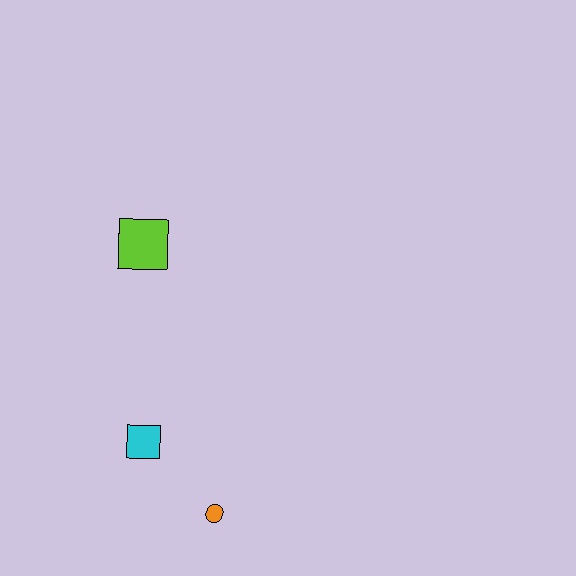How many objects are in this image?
There are 3 objects.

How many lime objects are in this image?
There is 1 lime object.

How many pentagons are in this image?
There are no pentagons.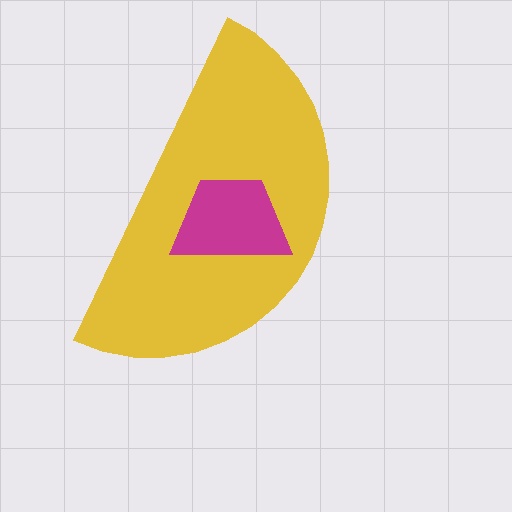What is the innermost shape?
The magenta trapezoid.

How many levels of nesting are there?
2.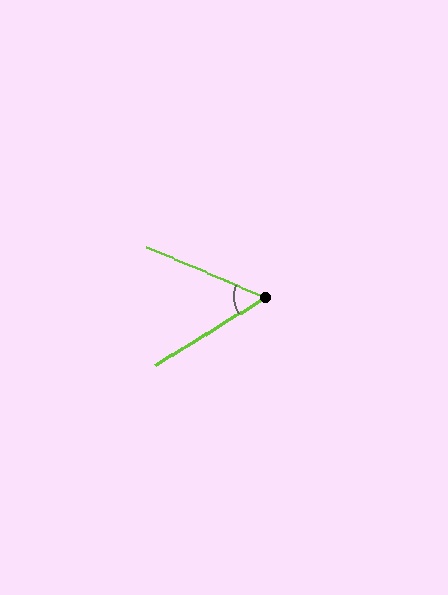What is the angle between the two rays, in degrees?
Approximately 55 degrees.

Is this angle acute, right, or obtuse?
It is acute.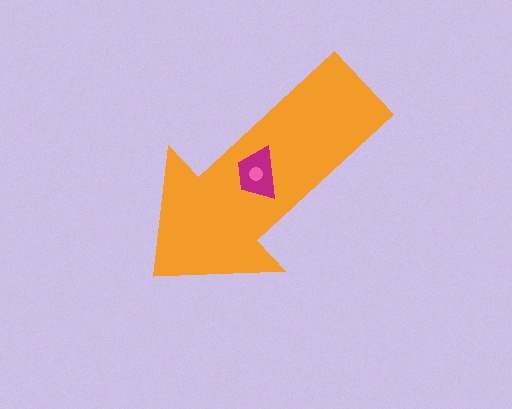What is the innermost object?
The pink circle.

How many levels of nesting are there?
3.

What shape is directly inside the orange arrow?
The magenta trapezoid.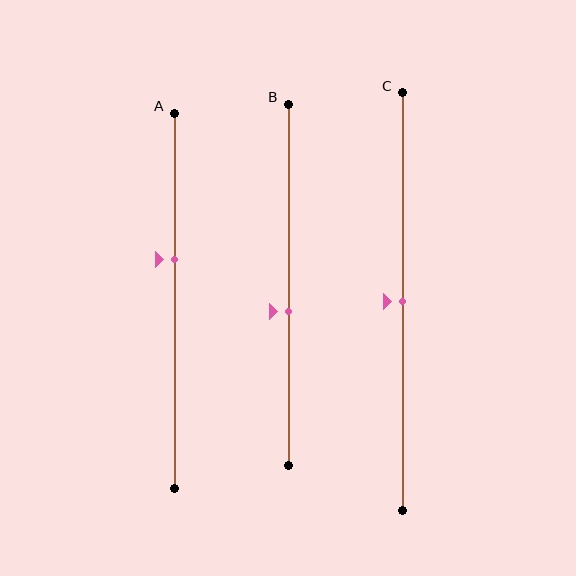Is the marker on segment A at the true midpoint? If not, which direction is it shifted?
No, the marker on segment A is shifted upward by about 11% of the segment length.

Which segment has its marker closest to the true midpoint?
Segment C has its marker closest to the true midpoint.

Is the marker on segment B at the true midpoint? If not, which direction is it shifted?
No, the marker on segment B is shifted downward by about 7% of the segment length.